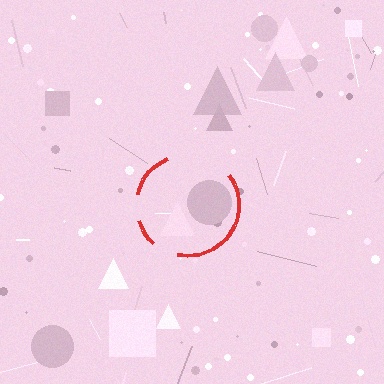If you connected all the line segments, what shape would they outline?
They would outline a circle.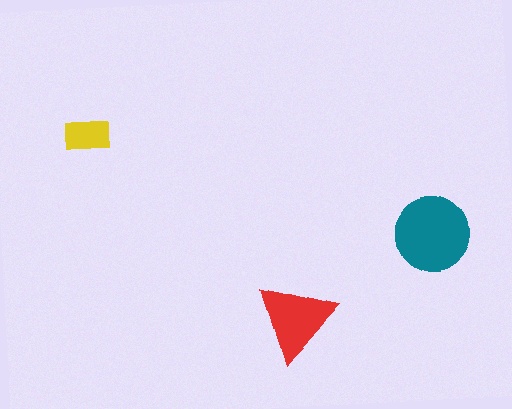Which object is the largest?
The teal circle.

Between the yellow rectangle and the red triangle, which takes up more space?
The red triangle.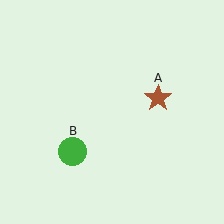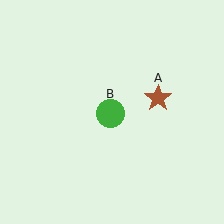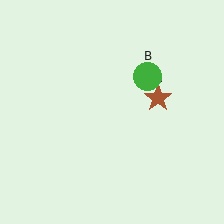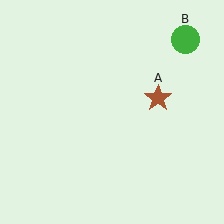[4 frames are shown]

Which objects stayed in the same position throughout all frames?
Brown star (object A) remained stationary.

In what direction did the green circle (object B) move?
The green circle (object B) moved up and to the right.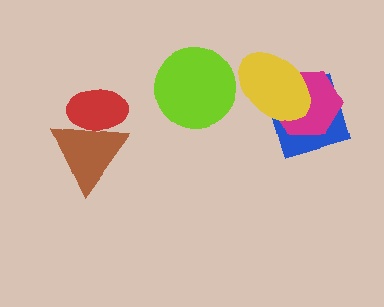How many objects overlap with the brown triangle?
1 object overlaps with the brown triangle.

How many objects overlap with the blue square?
2 objects overlap with the blue square.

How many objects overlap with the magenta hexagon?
2 objects overlap with the magenta hexagon.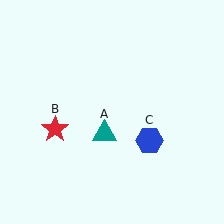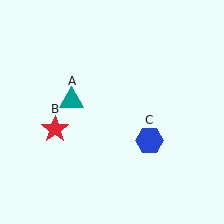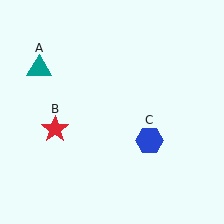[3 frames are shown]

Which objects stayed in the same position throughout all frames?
Red star (object B) and blue hexagon (object C) remained stationary.